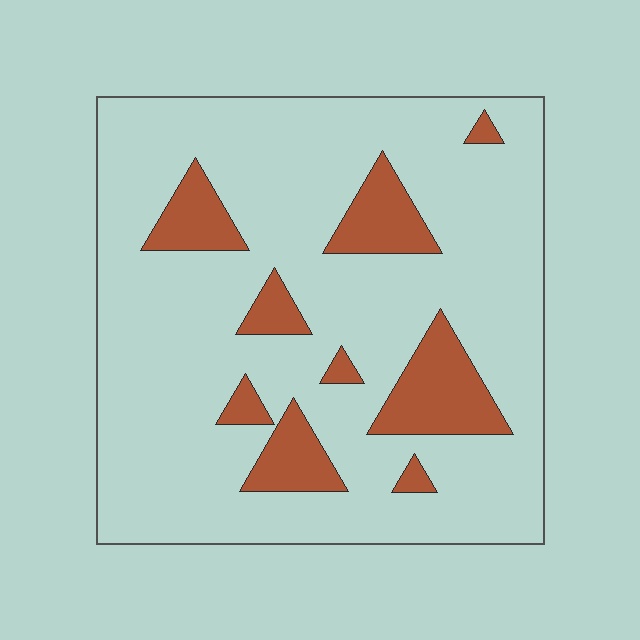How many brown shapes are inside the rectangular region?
9.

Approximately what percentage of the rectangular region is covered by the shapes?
Approximately 15%.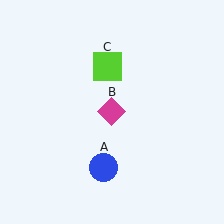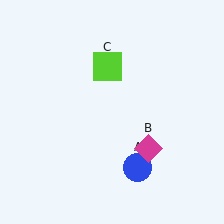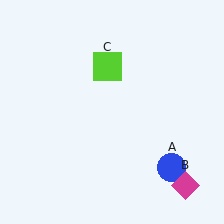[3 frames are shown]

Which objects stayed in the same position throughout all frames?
Lime square (object C) remained stationary.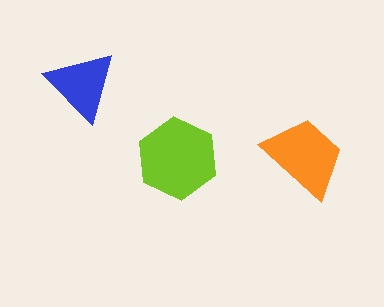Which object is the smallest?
The blue triangle.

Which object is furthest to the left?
The blue triangle is leftmost.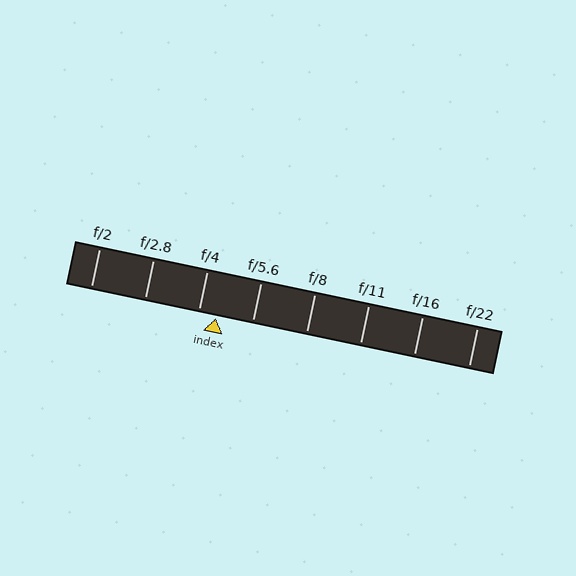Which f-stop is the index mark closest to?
The index mark is closest to f/4.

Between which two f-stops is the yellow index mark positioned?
The index mark is between f/4 and f/5.6.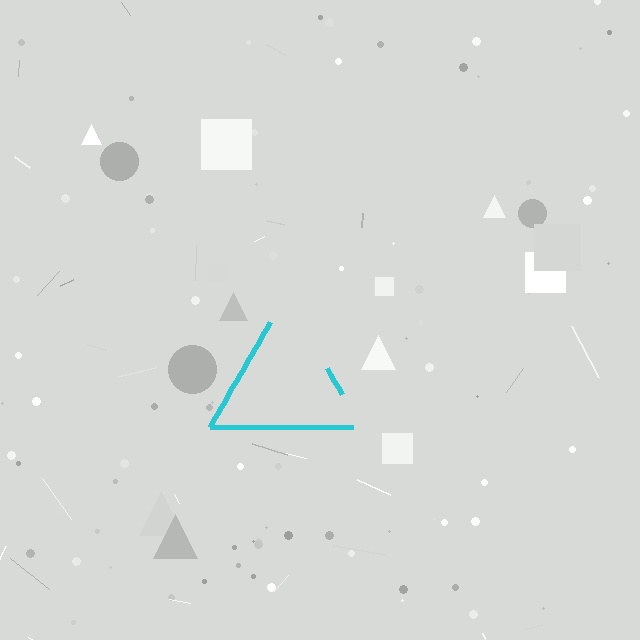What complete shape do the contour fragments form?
The contour fragments form a triangle.